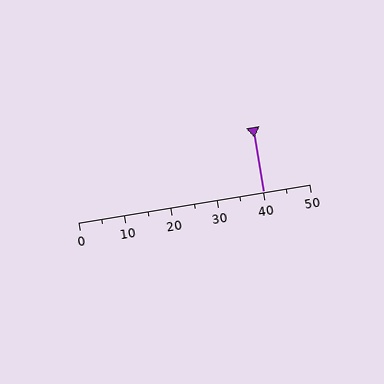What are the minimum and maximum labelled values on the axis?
The axis runs from 0 to 50.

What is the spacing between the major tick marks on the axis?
The major ticks are spaced 10 apart.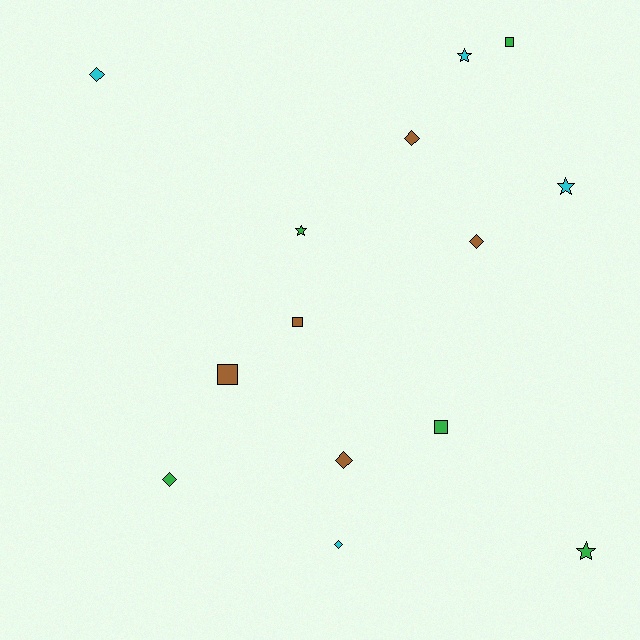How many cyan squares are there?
There are no cyan squares.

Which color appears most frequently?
Brown, with 5 objects.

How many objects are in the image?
There are 14 objects.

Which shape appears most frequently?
Diamond, with 6 objects.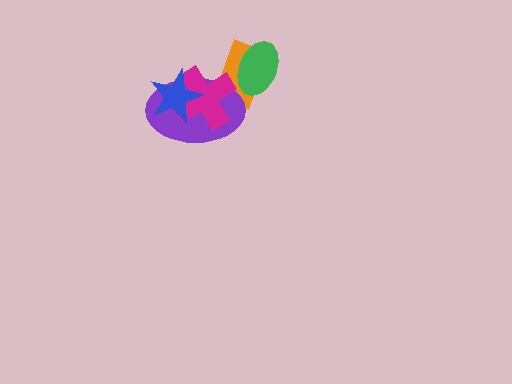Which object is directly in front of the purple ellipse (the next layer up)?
The magenta cross is directly in front of the purple ellipse.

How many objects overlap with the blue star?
2 objects overlap with the blue star.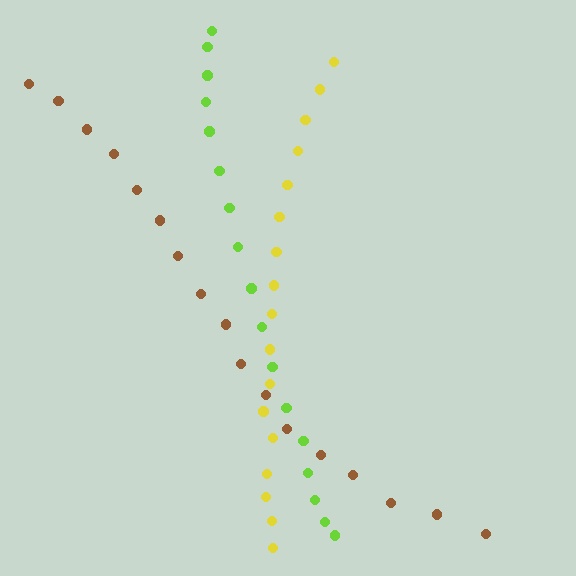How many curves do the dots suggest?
There are 3 distinct paths.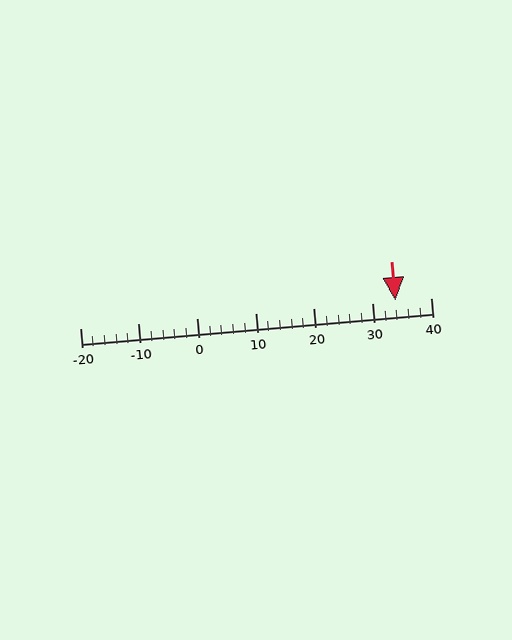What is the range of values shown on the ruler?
The ruler shows values from -20 to 40.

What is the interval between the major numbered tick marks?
The major tick marks are spaced 10 units apart.